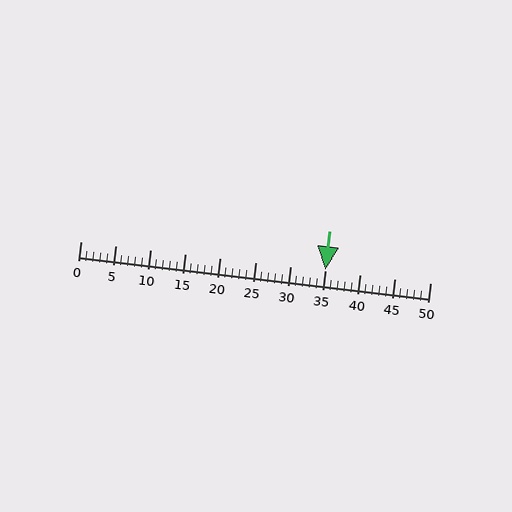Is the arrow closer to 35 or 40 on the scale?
The arrow is closer to 35.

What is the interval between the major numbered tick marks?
The major tick marks are spaced 5 units apart.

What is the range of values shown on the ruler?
The ruler shows values from 0 to 50.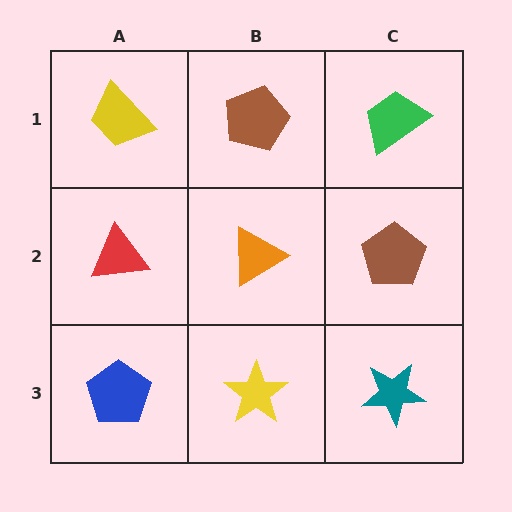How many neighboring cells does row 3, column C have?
2.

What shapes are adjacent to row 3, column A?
A red triangle (row 2, column A), a yellow star (row 3, column B).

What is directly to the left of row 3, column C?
A yellow star.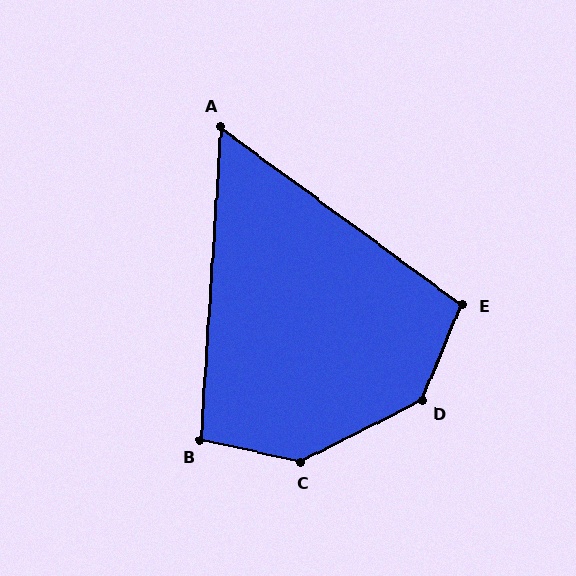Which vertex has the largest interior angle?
C, at approximately 140 degrees.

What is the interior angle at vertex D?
Approximately 140 degrees (obtuse).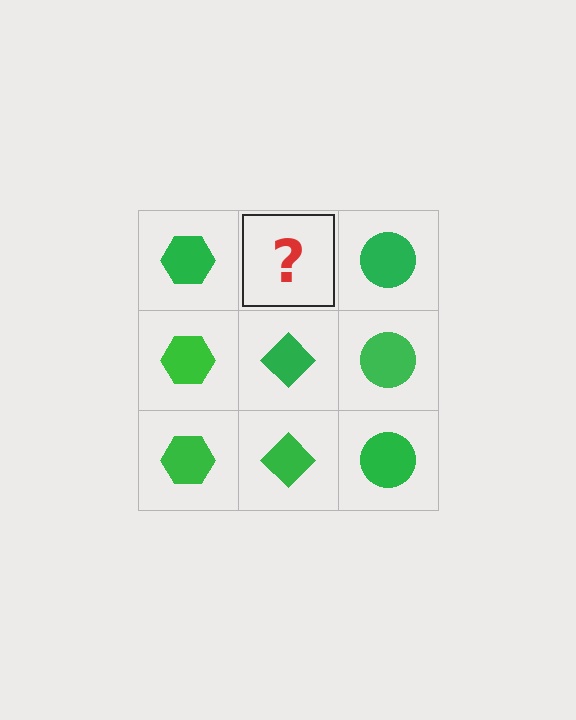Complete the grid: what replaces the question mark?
The question mark should be replaced with a green diamond.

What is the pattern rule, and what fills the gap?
The rule is that each column has a consistent shape. The gap should be filled with a green diamond.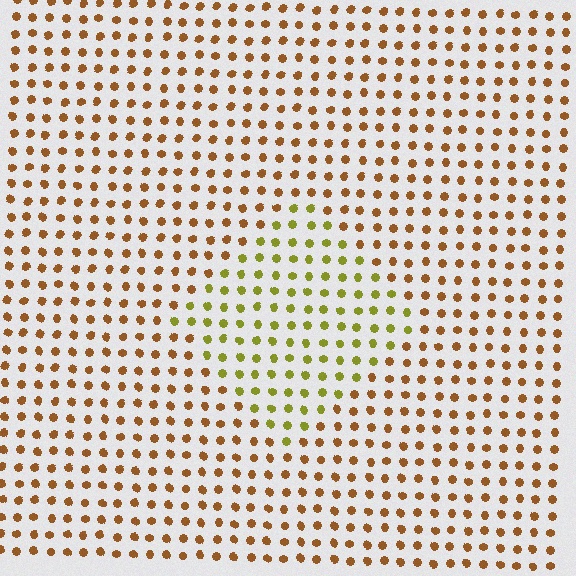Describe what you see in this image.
The image is filled with small brown elements in a uniform arrangement. A diamond-shaped region is visible where the elements are tinted to a slightly different hue, forming a subtle color boundary.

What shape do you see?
I see a diamond.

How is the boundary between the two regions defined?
The boundary is defined purely by a slight shift in hue (about 41 degrees). Spacing, size, and orientation are identical on both sides.